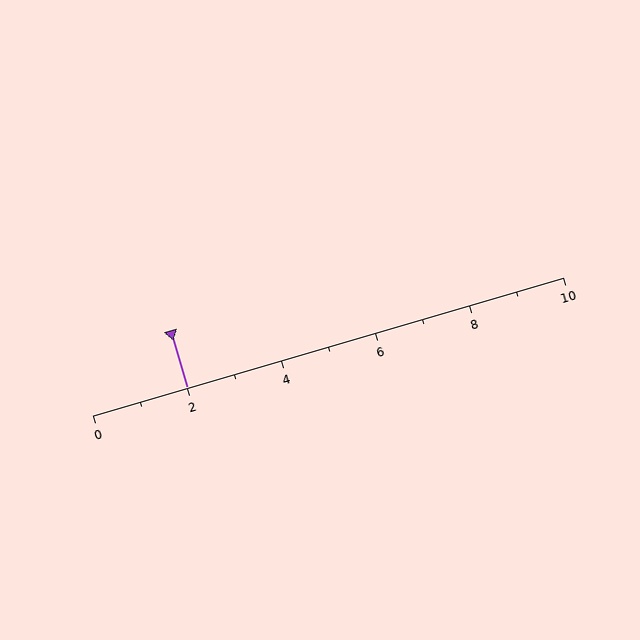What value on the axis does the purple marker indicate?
The marker indicates approximately 2.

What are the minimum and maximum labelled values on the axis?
The axis runs from 0 to 10.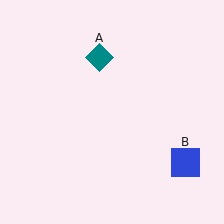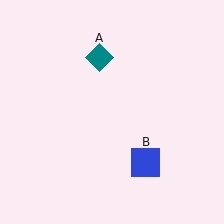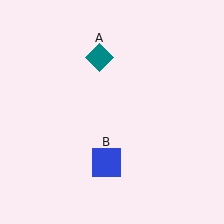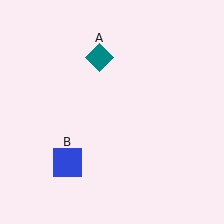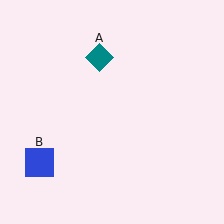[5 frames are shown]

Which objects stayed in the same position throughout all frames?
Teal diamond (object A) remained stationary.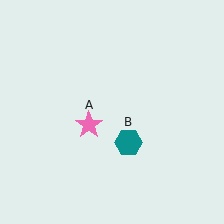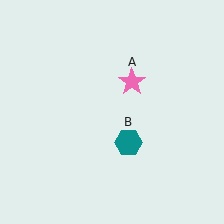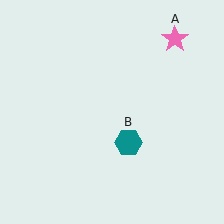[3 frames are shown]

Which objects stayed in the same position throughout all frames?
Teal hexagon (object B) remained stationary.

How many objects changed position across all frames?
1 object changed position: pink star (object A).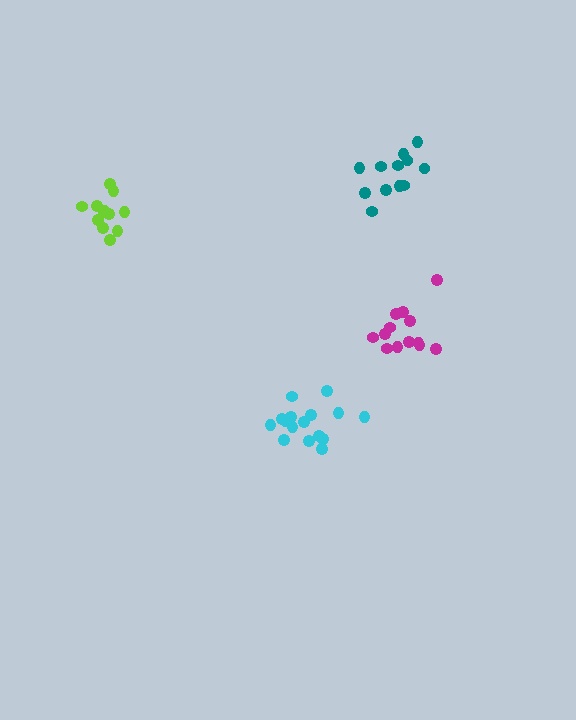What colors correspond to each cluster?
The clusters are colored: magenta, teal, lime, cyan.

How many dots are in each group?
Group 1: 13 dots, Group 2: 12 dots, Group 3: 12 dots, Group 4: 16 dots (53 total).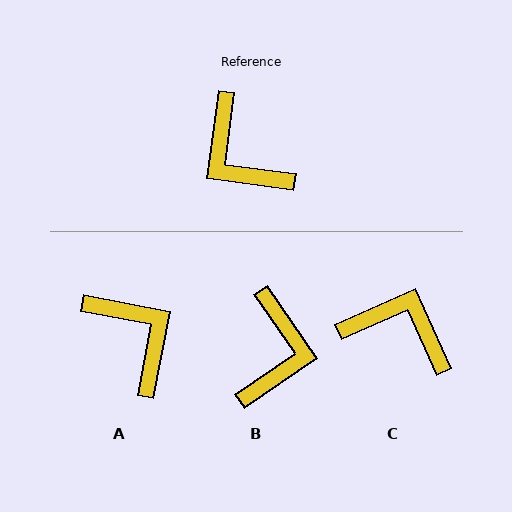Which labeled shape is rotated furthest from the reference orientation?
A, about 177 degrees away.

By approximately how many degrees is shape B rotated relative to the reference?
Approximately 132 degrees counter-clockwise.